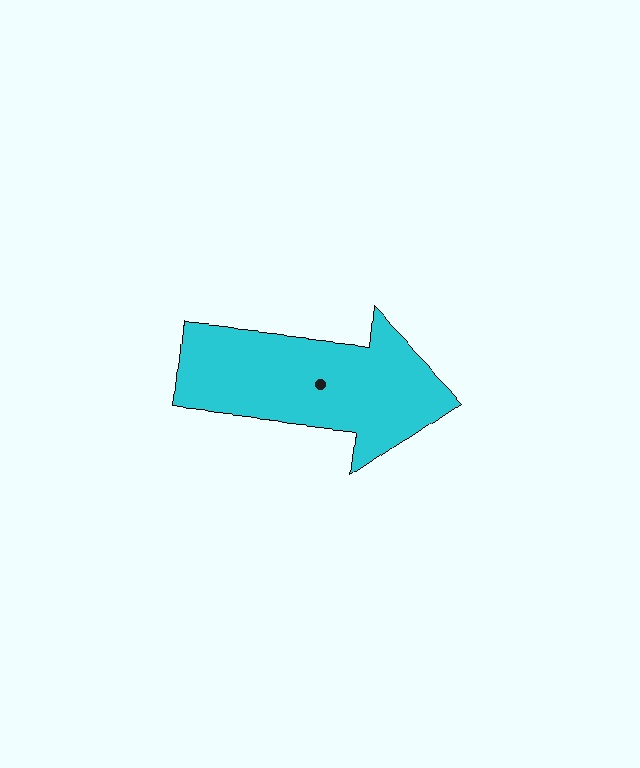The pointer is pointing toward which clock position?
Roughly 3 o'clock.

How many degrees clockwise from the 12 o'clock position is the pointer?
Approximately 96 degrees.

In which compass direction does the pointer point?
East.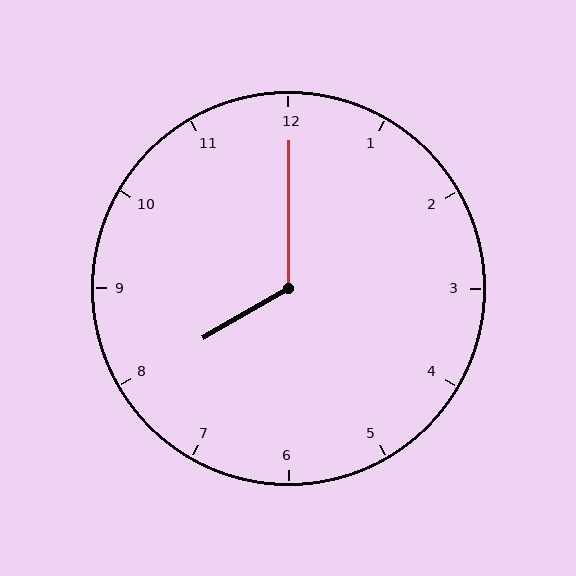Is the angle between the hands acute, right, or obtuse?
It is obtuse.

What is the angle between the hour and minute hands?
Approximately 120 degrees.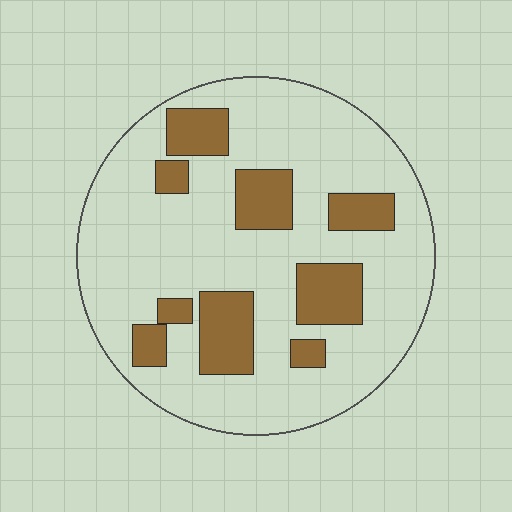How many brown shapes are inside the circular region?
9.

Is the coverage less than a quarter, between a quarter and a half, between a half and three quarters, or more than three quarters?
Less than a quarter.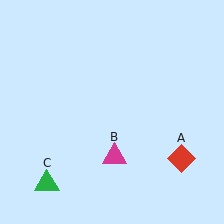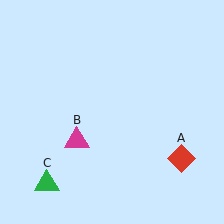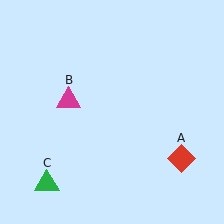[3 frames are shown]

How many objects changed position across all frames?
1 object changed position: magenta triangle (object B).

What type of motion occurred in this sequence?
The magenta triangle (object B) rotated clockwise around the center of the scene.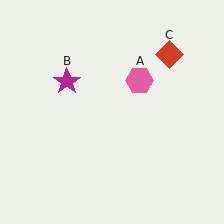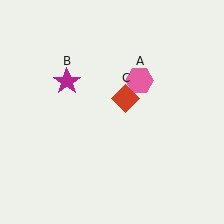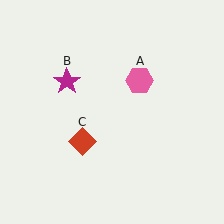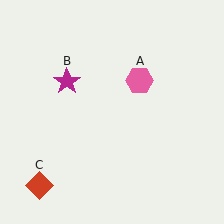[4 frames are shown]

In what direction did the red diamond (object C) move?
The red diamond (object C) moved down and to the left.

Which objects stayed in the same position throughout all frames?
Pink hexagon (object A) and magenta star (object B) remained stationary.